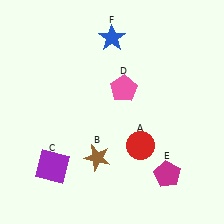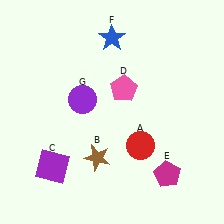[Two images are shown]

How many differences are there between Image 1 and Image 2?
There is 1 difference between the two images.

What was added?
A purple circle (G) was added in Image 2.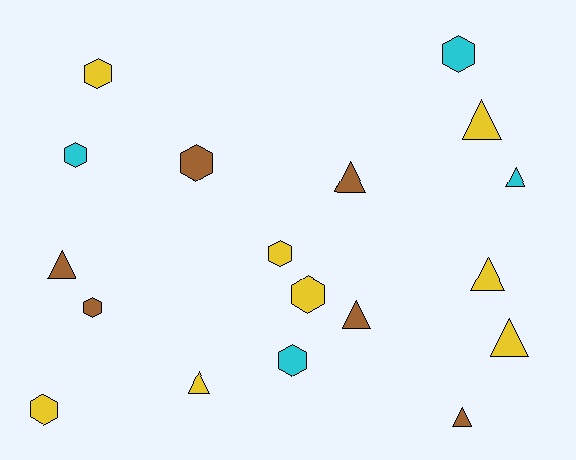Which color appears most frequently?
Yellow, with 8 objects.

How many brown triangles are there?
There are 4 brown triangles.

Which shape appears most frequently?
Hexagon, with 9 objects.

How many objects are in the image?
There are 18 objects.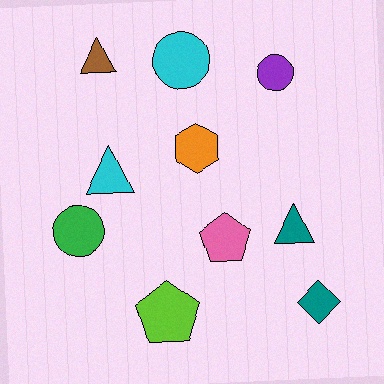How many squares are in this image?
There are no squares.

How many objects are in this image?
There are 10 objects.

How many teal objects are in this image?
There are 2 teal objects.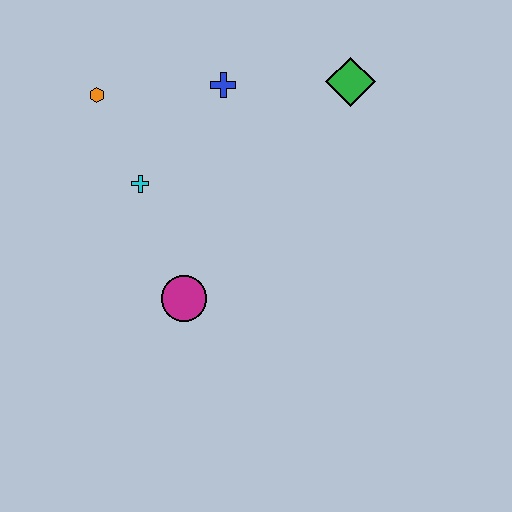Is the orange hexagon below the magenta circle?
No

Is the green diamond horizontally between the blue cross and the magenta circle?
No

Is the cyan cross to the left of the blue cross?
Yes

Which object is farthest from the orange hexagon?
The green diamond is farthest from the orange hexagon.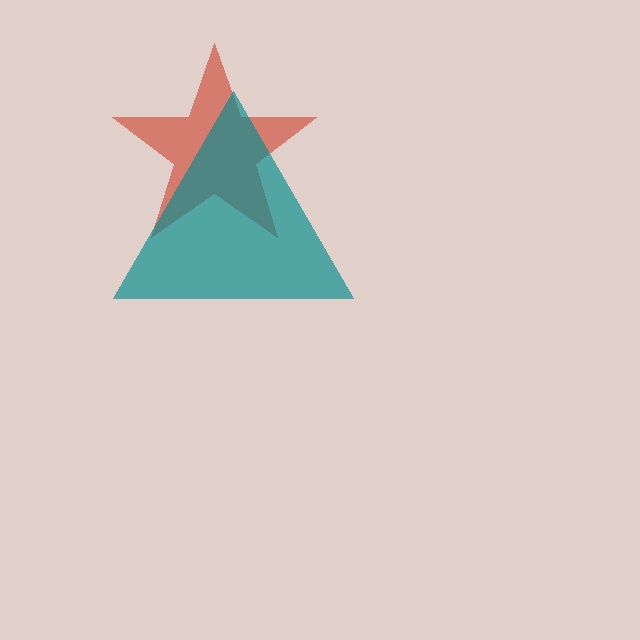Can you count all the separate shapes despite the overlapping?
Yes, there are 2 separate shapes.